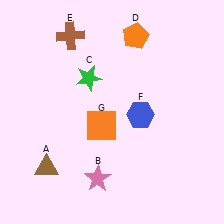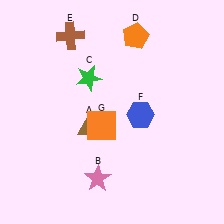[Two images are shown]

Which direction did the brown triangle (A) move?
The brown triangle (A) moved right.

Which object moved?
The brown triangle (A) moved right.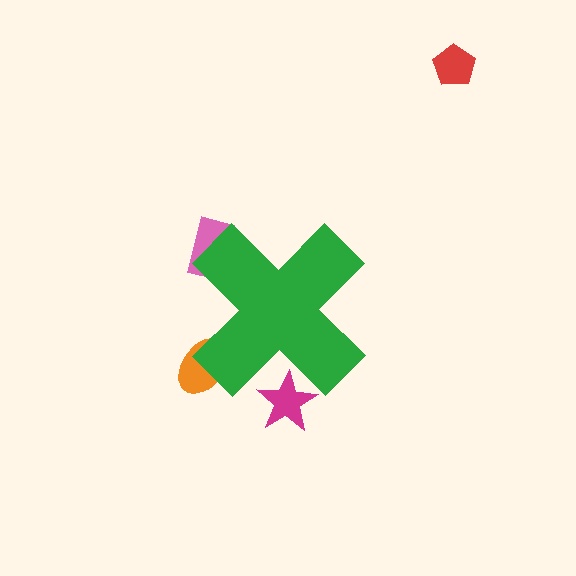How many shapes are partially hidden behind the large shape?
3 shapes are partially hidden.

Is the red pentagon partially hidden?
No, the red pentagon is fully visible.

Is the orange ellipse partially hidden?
Yes, the orange ellipse is partially hidden behind the green cross.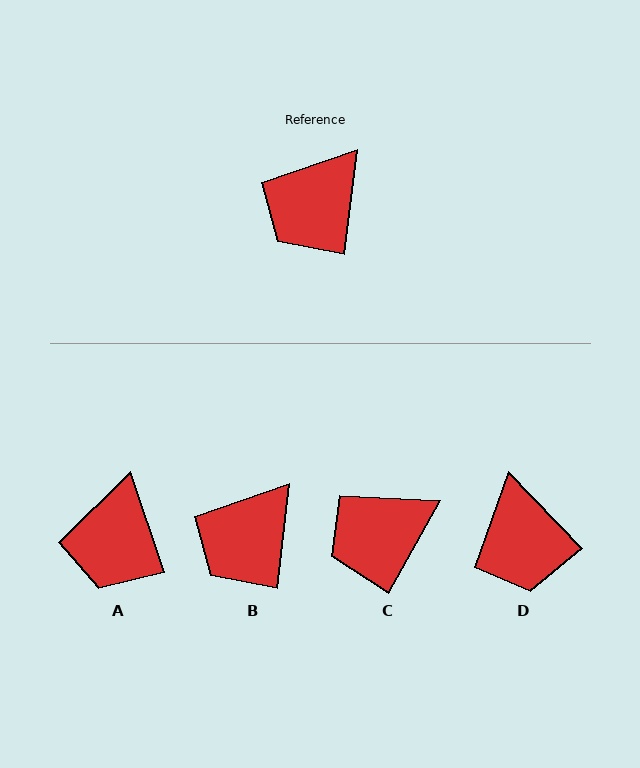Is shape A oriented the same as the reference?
No, it is off by about 25 degrees.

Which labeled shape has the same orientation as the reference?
B.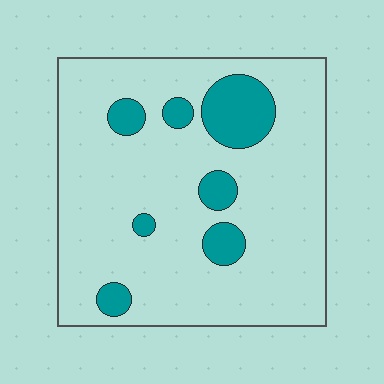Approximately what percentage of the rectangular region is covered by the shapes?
Approximately 15%.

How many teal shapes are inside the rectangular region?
7.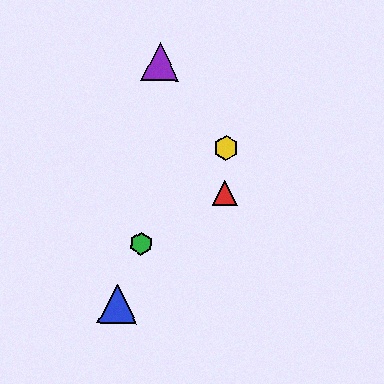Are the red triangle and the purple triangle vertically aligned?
No, the red triangle is at x≈225 and the purple triangle is at x≈160.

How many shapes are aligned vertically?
2 shapes (the red triangle, the yellow hexagon) are aligned vertically.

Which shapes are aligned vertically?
The red triangle, the yellow hexagon are aligned vertically.